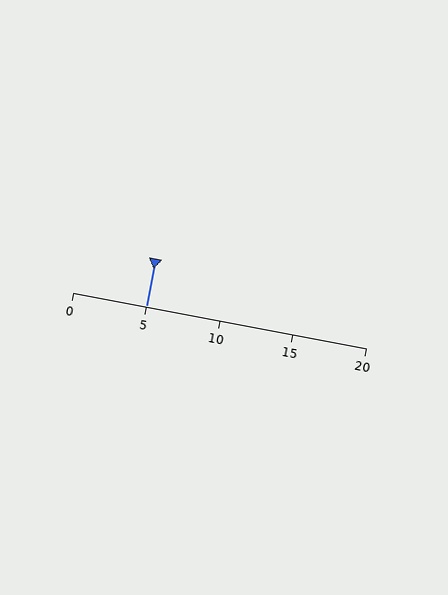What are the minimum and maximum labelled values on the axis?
The axis runs from 0 to 20.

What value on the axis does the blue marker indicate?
The marker indicates approximately 5.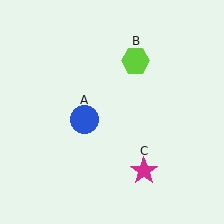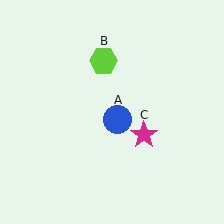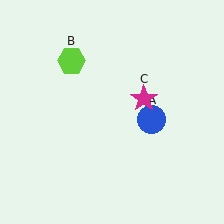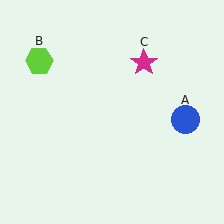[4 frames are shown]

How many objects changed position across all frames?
3 objects changed position: blue circle (object A), lime hexagon (object B), magenta star (object C).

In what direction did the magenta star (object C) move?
The magenta star (object C) moved up.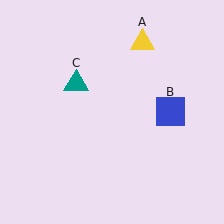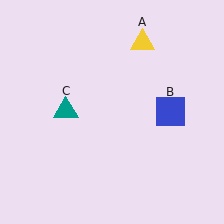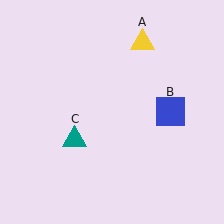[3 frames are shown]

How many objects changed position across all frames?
1 object changed position: teal triangle (object C).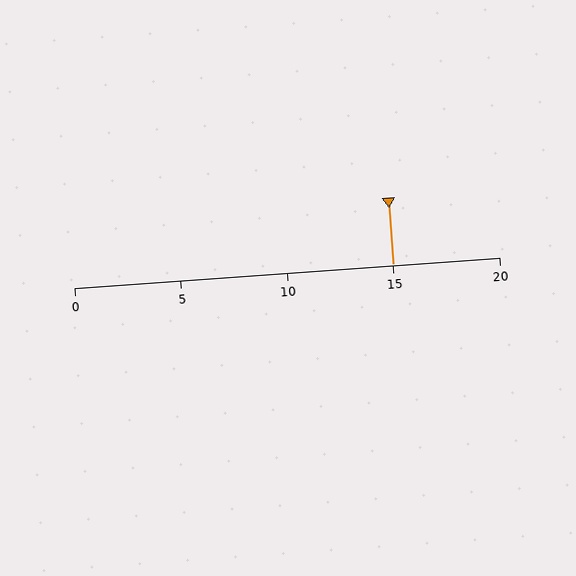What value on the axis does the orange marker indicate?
The marker indicates approximately 15.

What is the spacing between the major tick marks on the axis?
The major ticks are spaced 5 apart.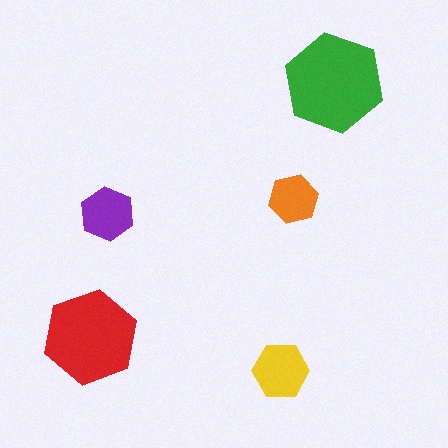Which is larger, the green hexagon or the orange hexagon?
The green one.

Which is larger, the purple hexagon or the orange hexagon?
The purple one.